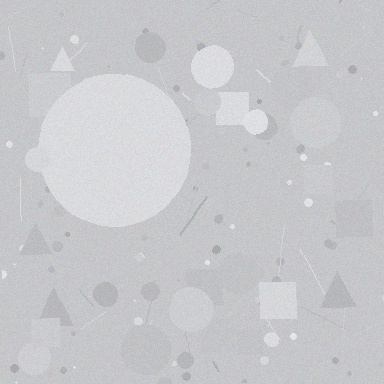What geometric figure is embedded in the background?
A circle is embedded in the background.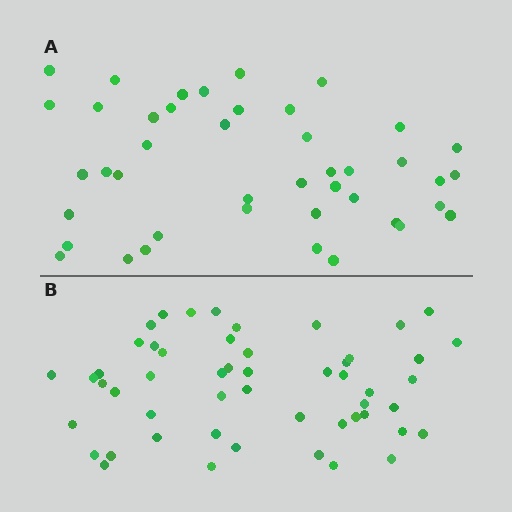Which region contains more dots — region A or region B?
Region B (the bottom region) has more dots.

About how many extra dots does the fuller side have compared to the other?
Region B has roughly 8 or so more dots than region A.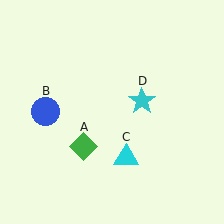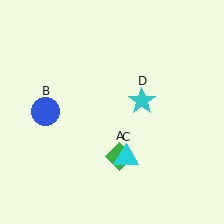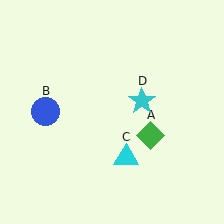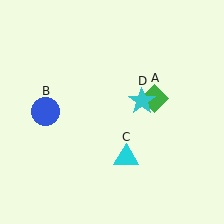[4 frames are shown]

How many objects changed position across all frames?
1 object changed position: green diamond (object A).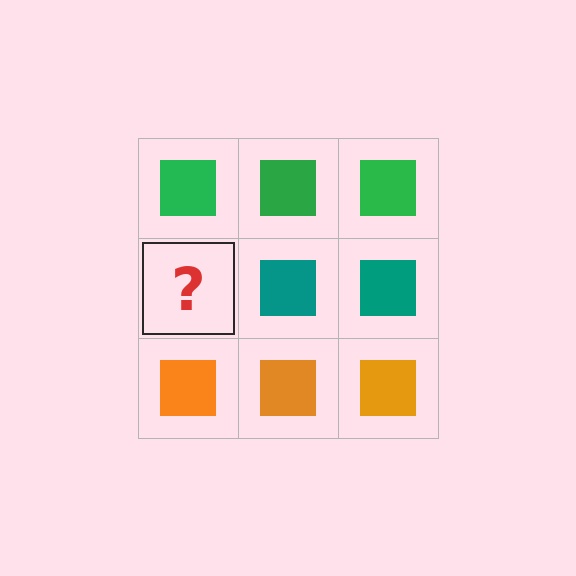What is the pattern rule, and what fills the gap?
The rule is that each row has a consistent color. The gap should be filled with a teal square.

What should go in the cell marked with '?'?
The missing cell should contain a teal square.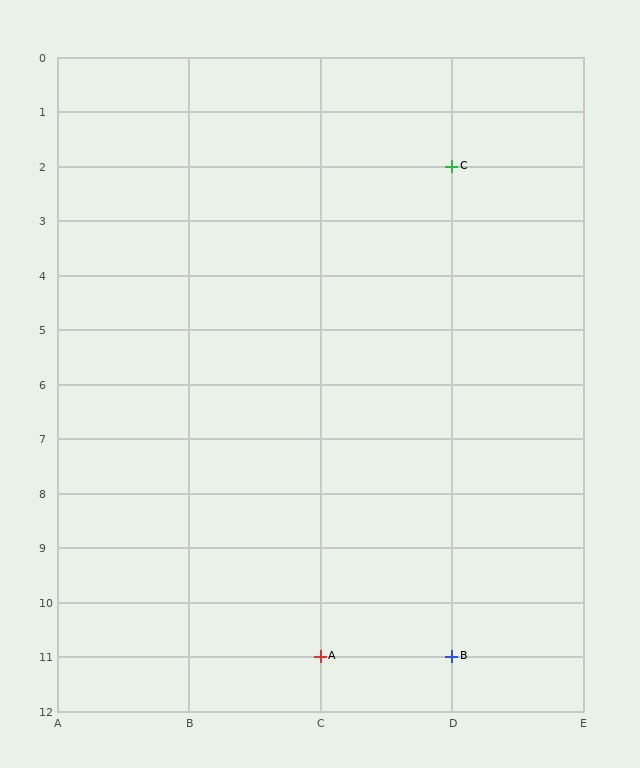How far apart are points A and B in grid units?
Points A and B are 1 column apart.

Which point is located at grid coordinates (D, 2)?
Point C is at (D, 2).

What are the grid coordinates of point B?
Point B is at grid coordinates (D, 11).